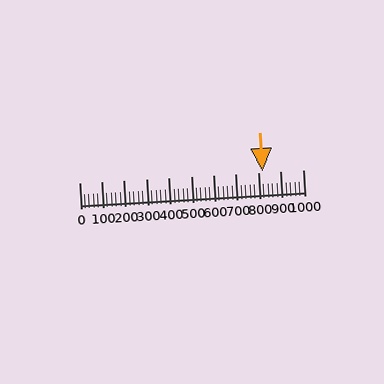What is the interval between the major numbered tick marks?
The major tick marks are spaced 100 units apart.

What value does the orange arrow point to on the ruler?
The orange arrow points to approximately 820.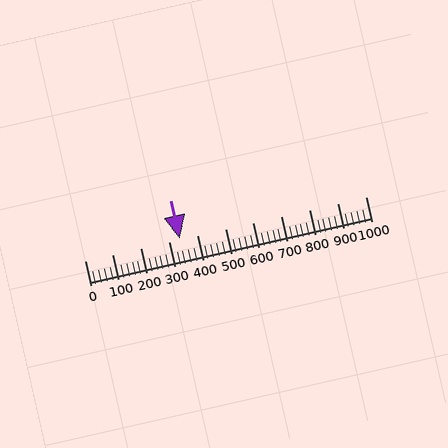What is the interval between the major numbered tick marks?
The major tick marks are spaced 100 units apart.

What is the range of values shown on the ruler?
The ruler shows values from 0 to 1000.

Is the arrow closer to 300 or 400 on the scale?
The arrow is closer to 300.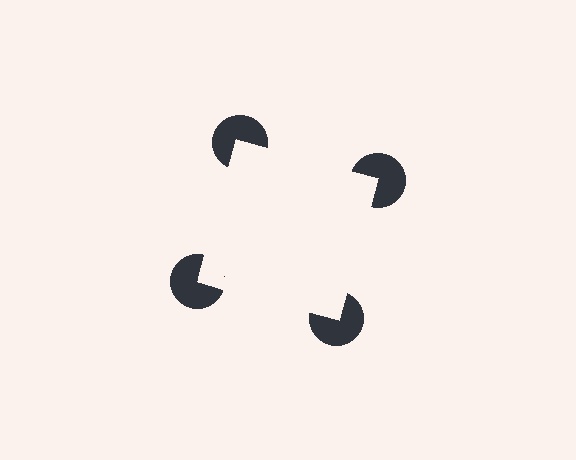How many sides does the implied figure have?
4 sides.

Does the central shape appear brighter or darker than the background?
It typically appears slightly brighter than the background, even though no actual brightness change is drawn.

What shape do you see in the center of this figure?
An illusory square — its edges are inferred from the aligned wedge cuts in the pac-man discs, not physically drawn.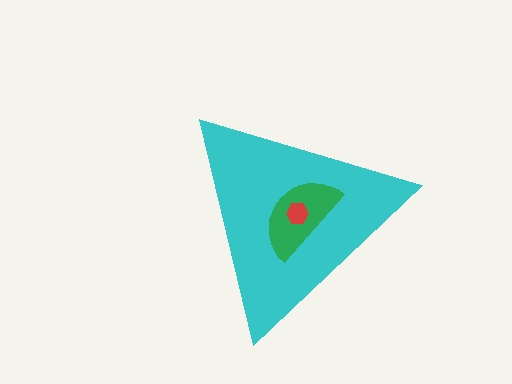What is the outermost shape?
The cyan triangle.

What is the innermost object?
The red hexagon.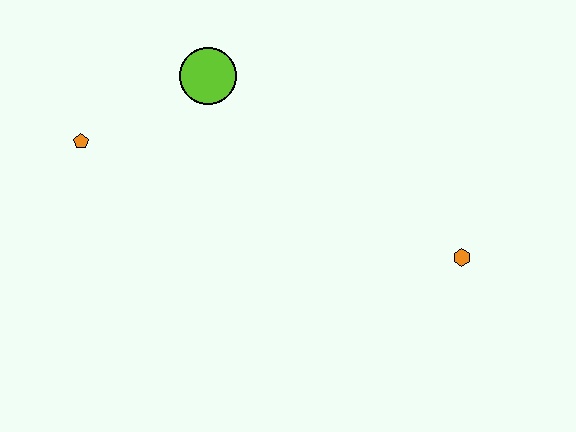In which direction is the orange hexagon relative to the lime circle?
The orange hexagon is to the right of the lime circle.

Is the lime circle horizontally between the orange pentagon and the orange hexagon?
Yes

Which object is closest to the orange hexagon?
The lime circle is closest to the orange hexagon.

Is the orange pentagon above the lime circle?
No